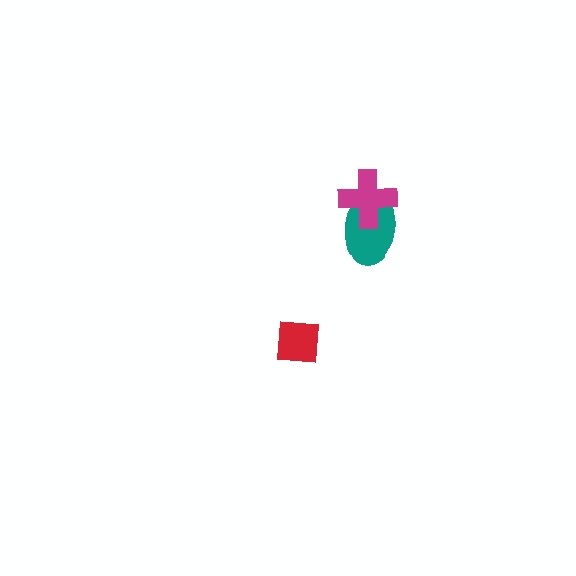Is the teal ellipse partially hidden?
Yes, it is partially covered by another shape.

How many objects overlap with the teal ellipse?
1 object overlaps with the teal ellipse.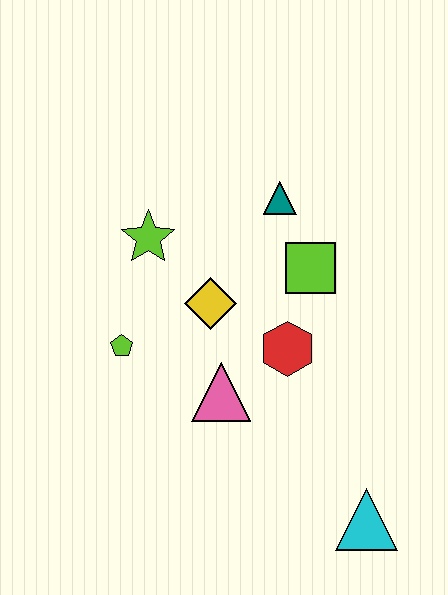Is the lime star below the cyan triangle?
No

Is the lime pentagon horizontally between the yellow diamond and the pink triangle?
No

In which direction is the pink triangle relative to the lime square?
The pink triangle is below the lime square.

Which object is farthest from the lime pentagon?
The cyan triangle is farthest from the lime pentagon.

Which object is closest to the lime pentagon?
The yellow diamond is closest to the lime pentagon.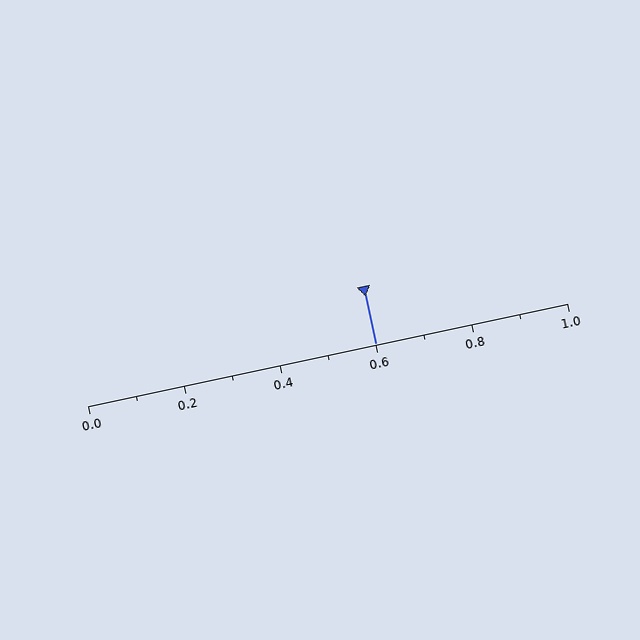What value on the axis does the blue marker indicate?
The marker indicates approximately 0.6.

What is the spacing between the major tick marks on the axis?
The major ticks are spaced 0.2 apart.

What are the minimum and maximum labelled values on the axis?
The axis runs from 0.0 to 1.0.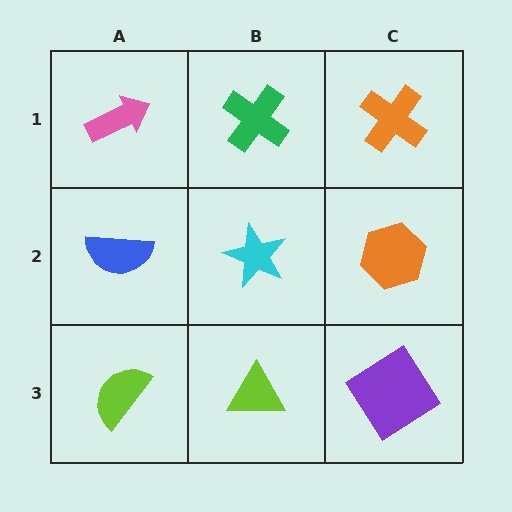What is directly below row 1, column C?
An orange hexagon.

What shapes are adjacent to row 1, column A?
A blue semicircle (row 2, column A), a green cross (row 1, column B).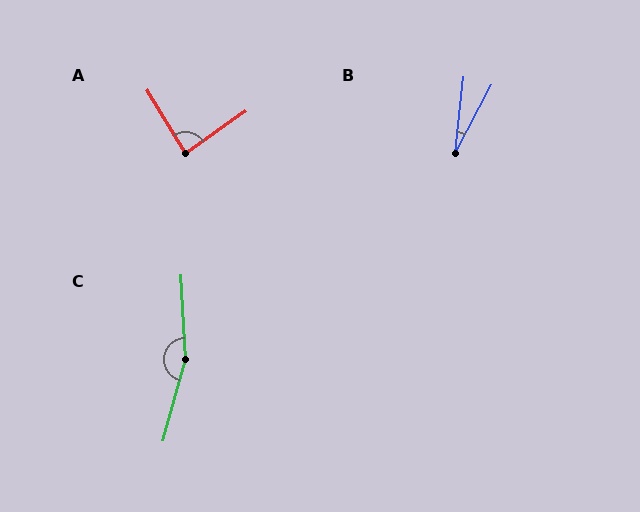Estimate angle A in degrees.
Approximately 86 degrees.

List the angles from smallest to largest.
B (21°), A (86°), C (162°).